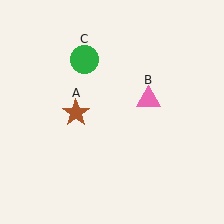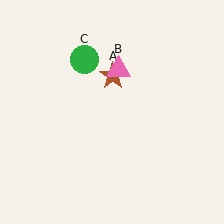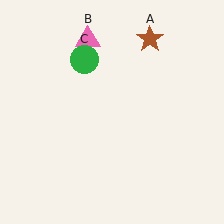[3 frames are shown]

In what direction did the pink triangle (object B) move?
The pink triangle (object B) moved up and to the left.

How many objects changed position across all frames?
2 objects changed position: brown star (object A), pink triangle (object B).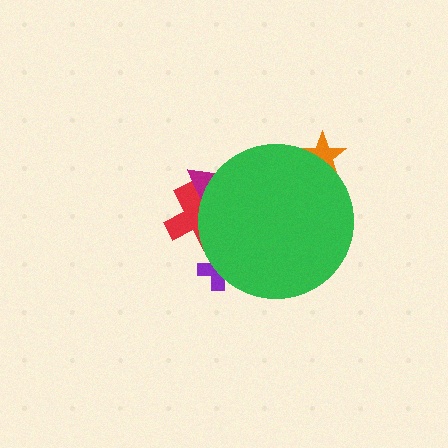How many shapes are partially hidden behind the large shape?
4 shapes are partially hidden.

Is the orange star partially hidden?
Yes, the orange star is partially hidden behind the green circle.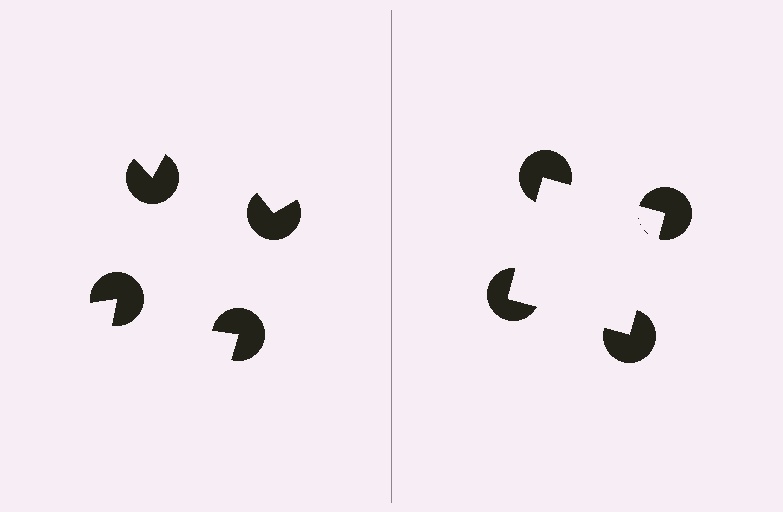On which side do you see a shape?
An illusory square appears on the right side. On the left side the wedge cuts are rotated, so no coherent shape forms.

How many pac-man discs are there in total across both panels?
8 — 4 on each side.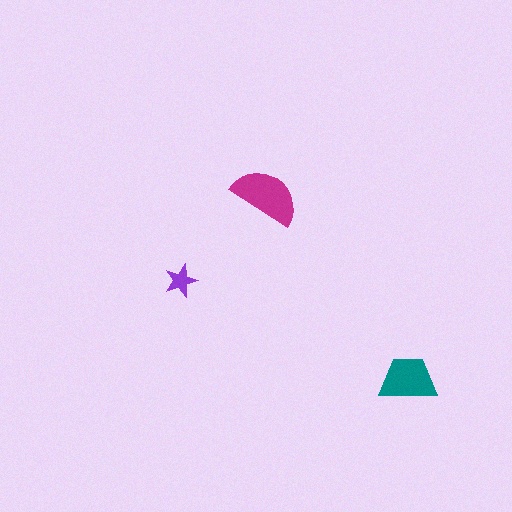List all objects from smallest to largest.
The purple star, the teal trapezoid, the magenta semicircle.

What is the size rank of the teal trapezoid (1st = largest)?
2nd.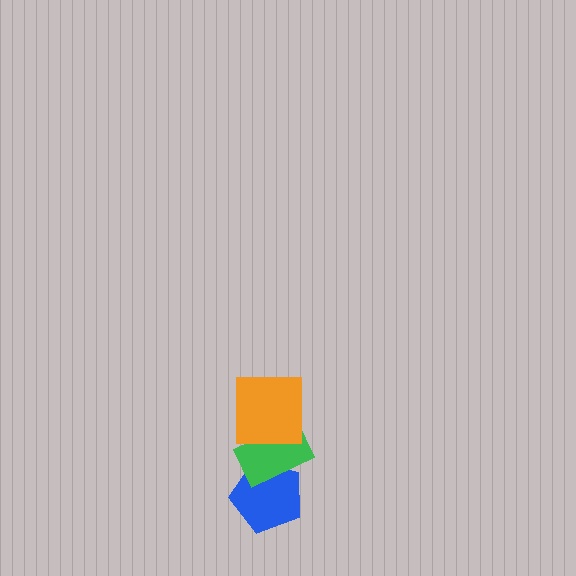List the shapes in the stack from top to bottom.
From top to bottom: the orange square, the green rectangle, the blue pentagon.